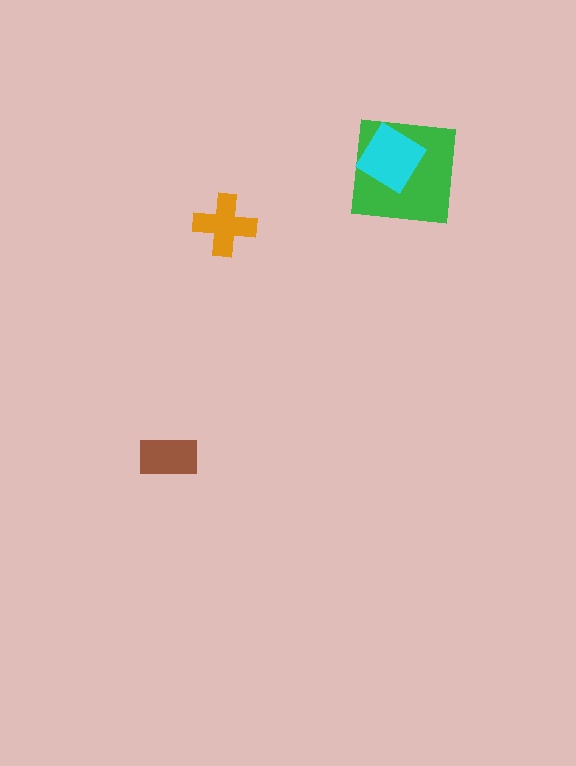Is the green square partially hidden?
Yes, it is partially covered by another shape.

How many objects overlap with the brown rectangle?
0 objects overlap with the brown rectangle.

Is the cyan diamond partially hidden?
No, no other shape covers it.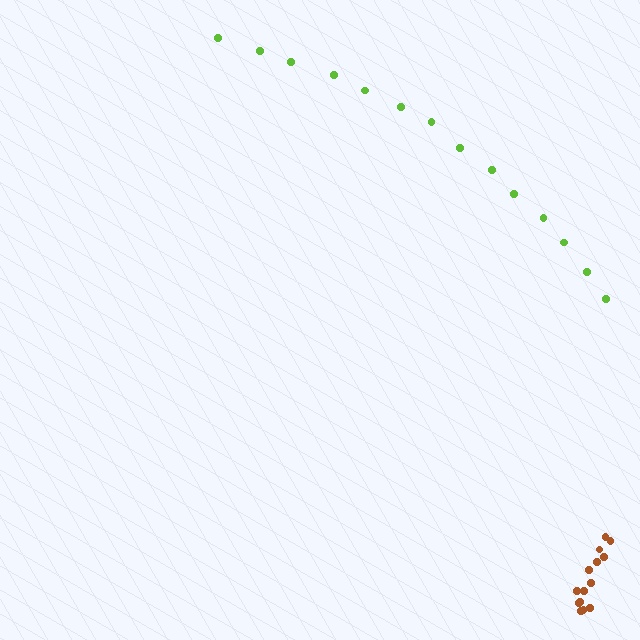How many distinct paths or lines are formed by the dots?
There are 2 distinct paths.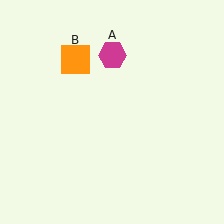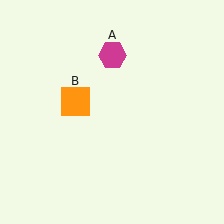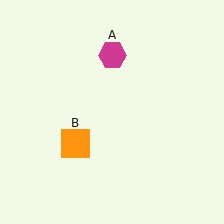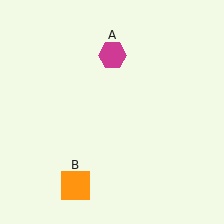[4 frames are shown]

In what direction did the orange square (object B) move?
The orange square (object B) moved down.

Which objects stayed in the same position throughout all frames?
Magenta hexagon (object A) remained stationary.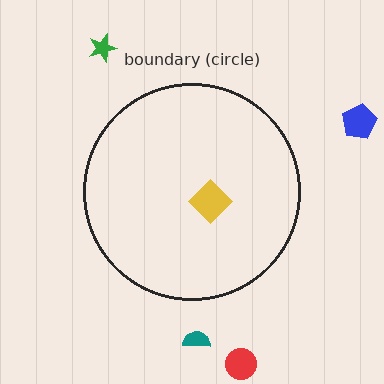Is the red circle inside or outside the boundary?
Outside.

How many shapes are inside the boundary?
1 inside, 4 outside.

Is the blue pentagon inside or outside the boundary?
Outside.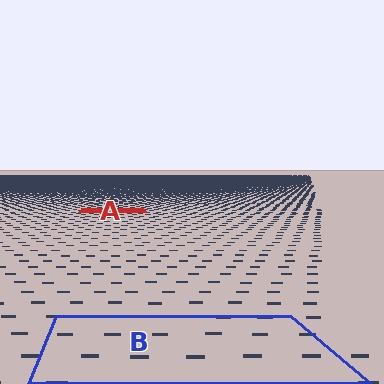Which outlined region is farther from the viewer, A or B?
Region A is farther from the viewer — the texture elements inside it appear smaller and more densely packed.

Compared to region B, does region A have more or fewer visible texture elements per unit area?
Region A has more texture elements per unit area — they are packed more densely because it is farther away.